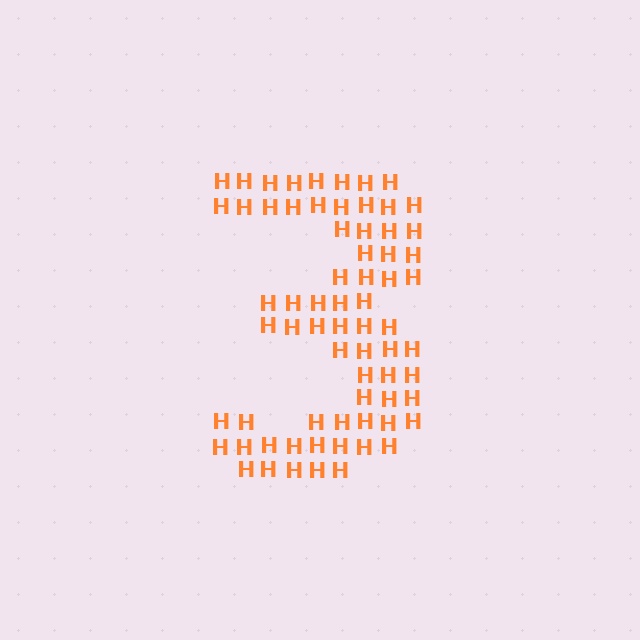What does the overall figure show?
The overall figure shows the digit 3.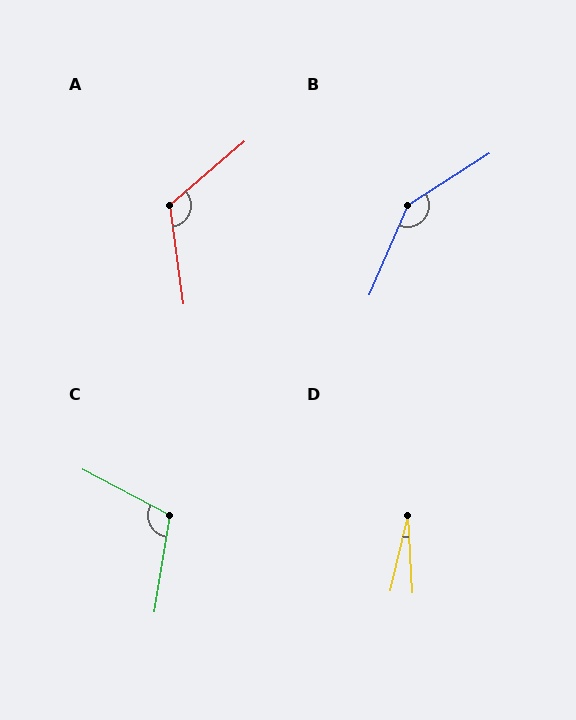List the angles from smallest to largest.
D (16°), C (108°), A (123°), B (146°).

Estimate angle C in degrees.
Approximately 108 degrees.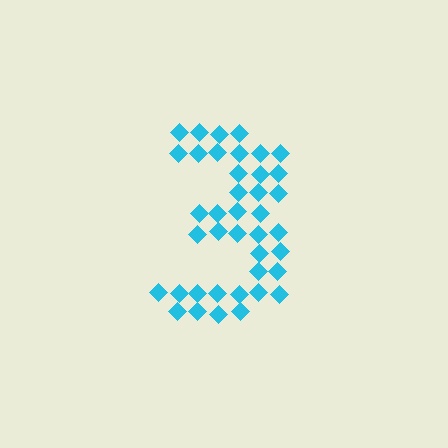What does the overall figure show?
The overall figure shows the digit 3.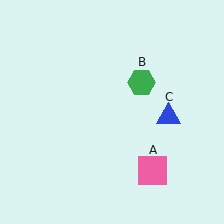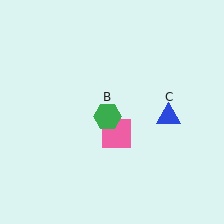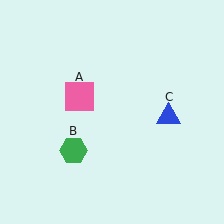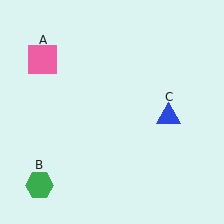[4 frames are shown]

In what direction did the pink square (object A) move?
The pink square (object A) moved up and to the left.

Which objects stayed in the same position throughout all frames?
Blue triangle (object C) remained stationary.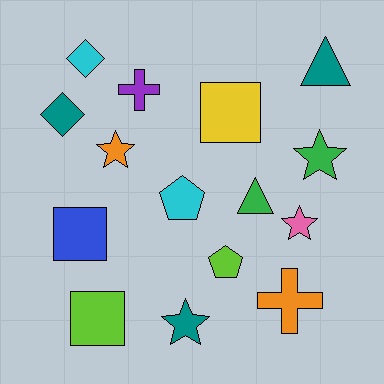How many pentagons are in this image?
There are 2 pentagons.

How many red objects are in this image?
There are no red objects.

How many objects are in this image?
There are 15 objects.